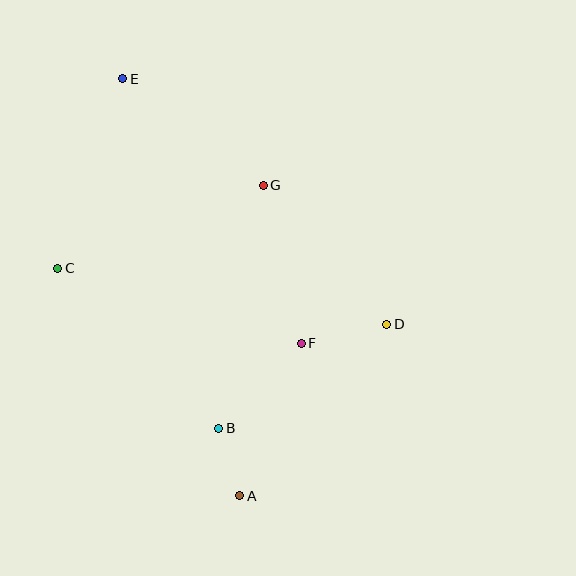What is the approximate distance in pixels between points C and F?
The distance between C and F is approximately 255 pixels.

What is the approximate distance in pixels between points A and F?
The distance between A and F is approximately 164 pixels.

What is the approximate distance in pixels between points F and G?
The distance between F and G is approximately 162 pixels.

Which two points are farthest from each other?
Points A and E are farthest from each other.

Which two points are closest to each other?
Points A and B are closest to each other.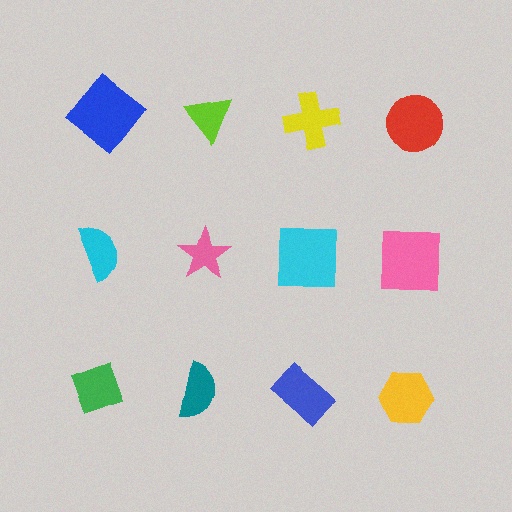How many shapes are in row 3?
4 shapes.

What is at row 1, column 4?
A red circle.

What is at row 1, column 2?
A lime triangle.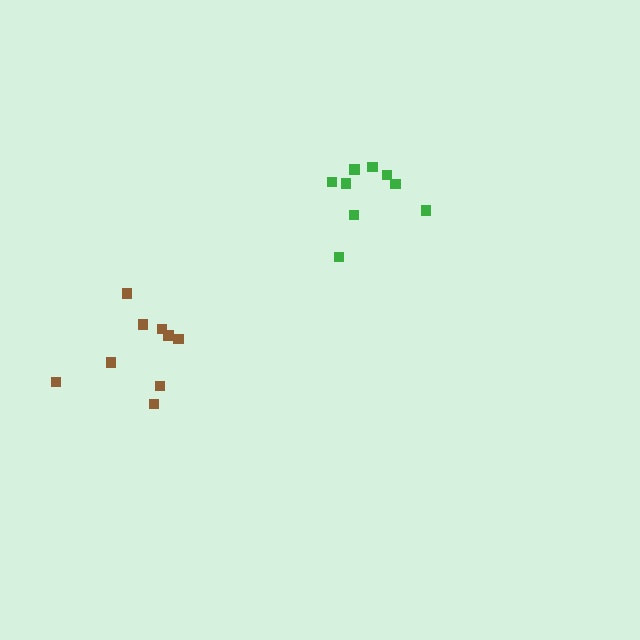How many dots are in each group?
Group 1: 9 dots, Group 2: 9 dots (18 total).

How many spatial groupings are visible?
There are 2 spatial groupings.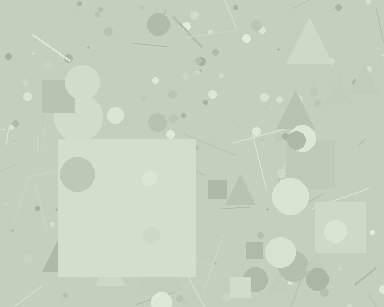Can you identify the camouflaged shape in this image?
The camouflaged shape is a square.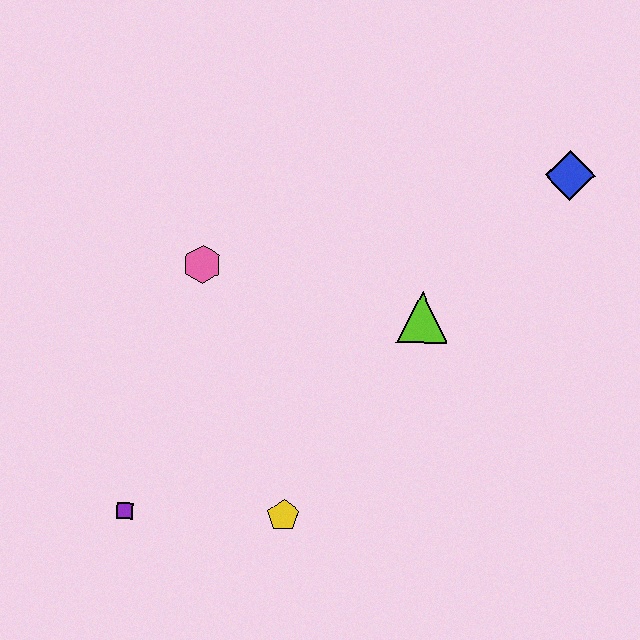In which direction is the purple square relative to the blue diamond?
The purple square is to the left of the blue diamond.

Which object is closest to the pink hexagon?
The lime triangle is closest to the pink hexagon.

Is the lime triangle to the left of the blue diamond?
Yes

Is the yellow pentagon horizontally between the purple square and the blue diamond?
Yes